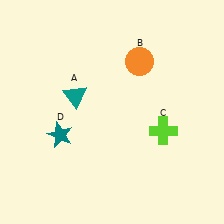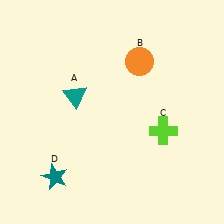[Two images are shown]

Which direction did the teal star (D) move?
The teal star (D) moved down.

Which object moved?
The teal star (D) moved down.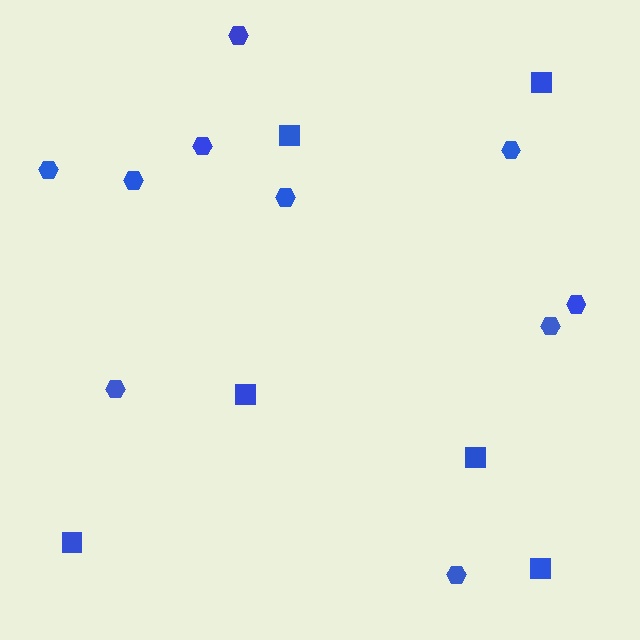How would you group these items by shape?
There are 2 groups: one group of hexagons (10) and one group of squares (6).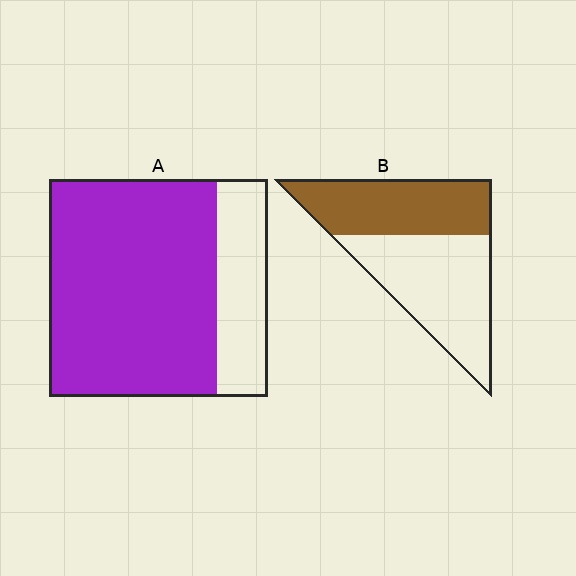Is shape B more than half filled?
No.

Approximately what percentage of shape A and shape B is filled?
A is approximately 75% and B is approximately 45%.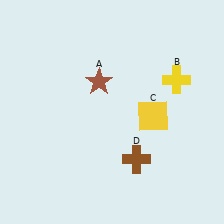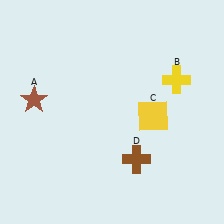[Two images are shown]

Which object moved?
The brown star (A) moved left.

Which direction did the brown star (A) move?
The brown star (A) moved left.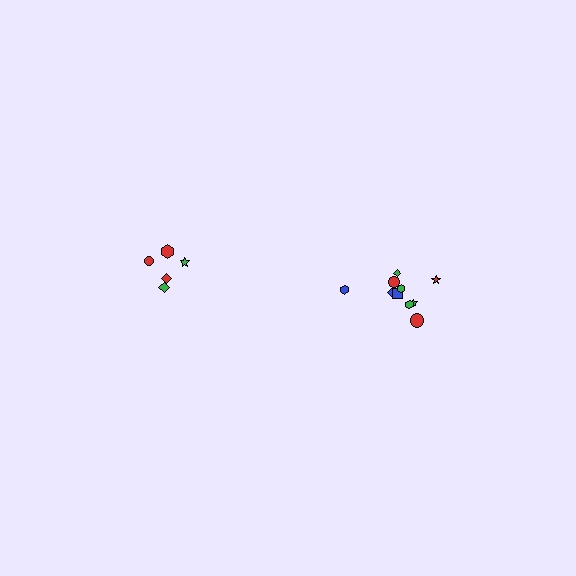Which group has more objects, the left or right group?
The right group.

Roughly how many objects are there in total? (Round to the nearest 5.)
Roughly 15 objects in total.